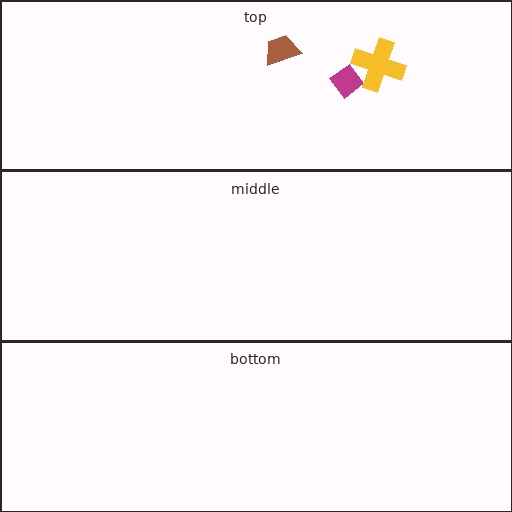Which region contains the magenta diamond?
The top region.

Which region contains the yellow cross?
The top region.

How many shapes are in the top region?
3.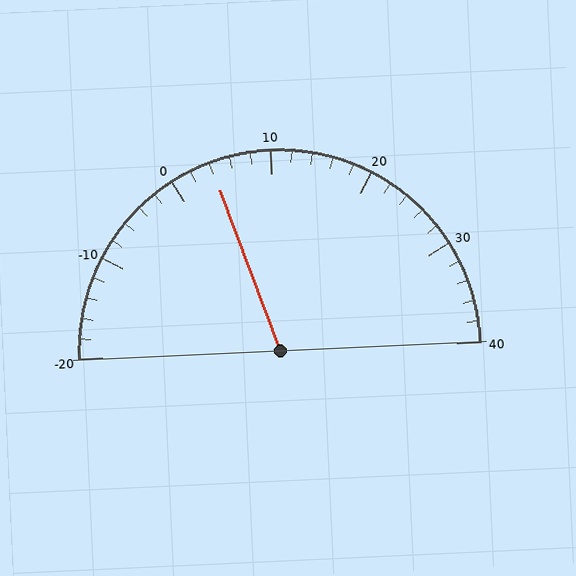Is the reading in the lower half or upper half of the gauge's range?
The reading is in the lower half of the range (-20 to 40).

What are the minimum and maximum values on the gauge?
The gauge ranges from -20 to 40.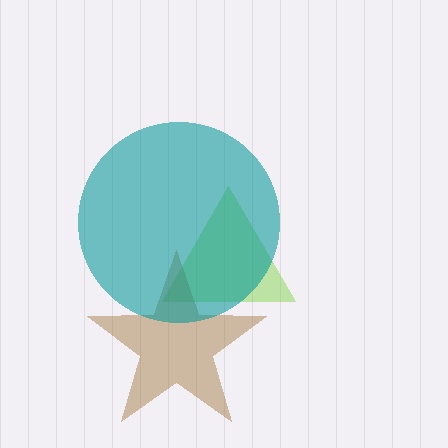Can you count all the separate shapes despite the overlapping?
Yes, there are 3 separate shapes.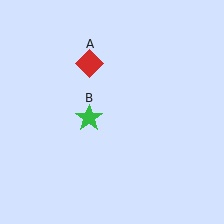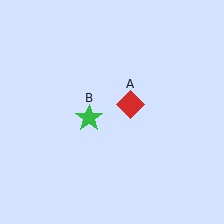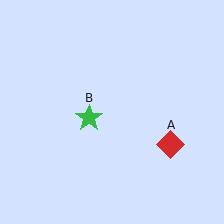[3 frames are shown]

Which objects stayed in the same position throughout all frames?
Green star (object B) remained stationary.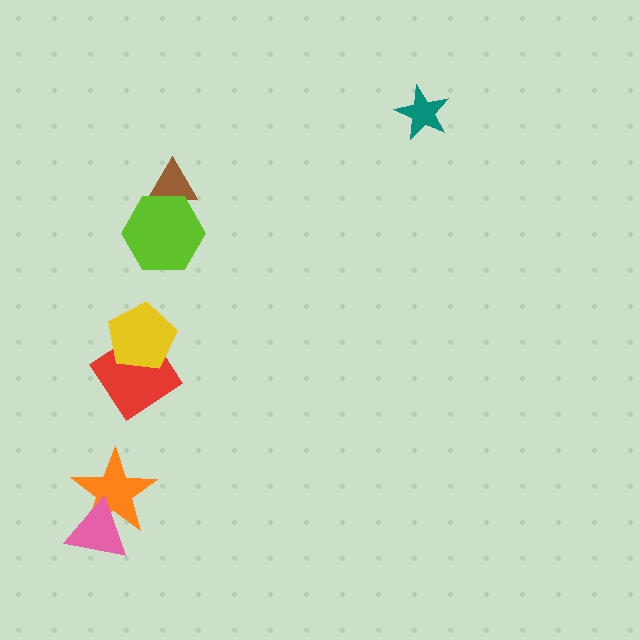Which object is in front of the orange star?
The pink triangle is in front of the orange star.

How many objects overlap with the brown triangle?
1 object overlaps with the brown triangle.